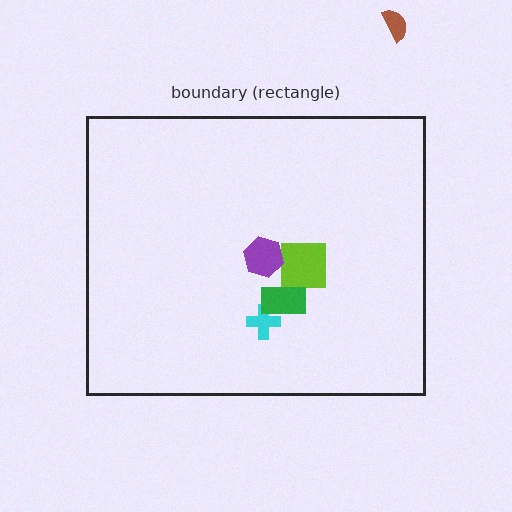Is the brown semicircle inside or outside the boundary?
Outside.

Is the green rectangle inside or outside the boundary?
Inside.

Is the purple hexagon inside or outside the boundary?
Inside.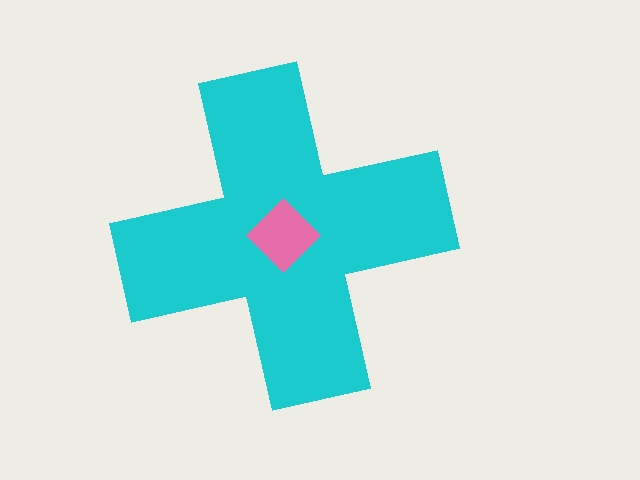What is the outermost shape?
The cyan cross.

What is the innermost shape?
The pink diamond.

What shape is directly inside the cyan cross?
The pink diamond.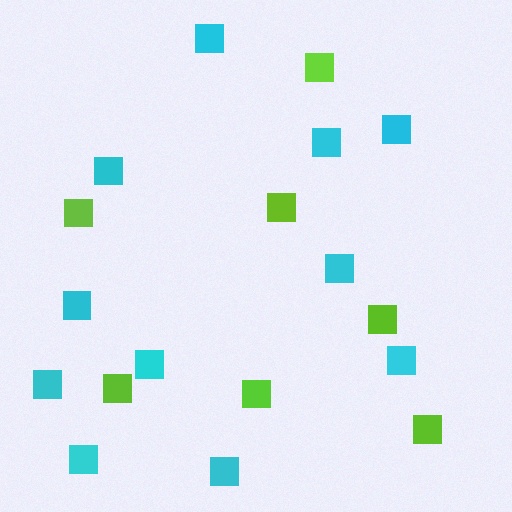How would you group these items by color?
There are 2 groups: one group of lime squares (7) and one group of cyan squares (11).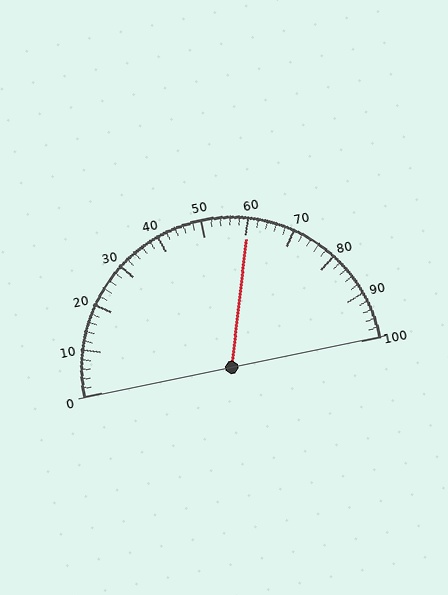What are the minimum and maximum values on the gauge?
The gauge ranges from 0 to 100.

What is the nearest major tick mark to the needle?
The nearest major tick mark is 60.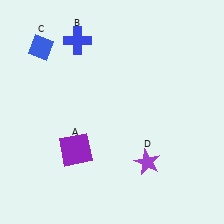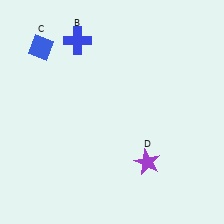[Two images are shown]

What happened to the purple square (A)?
The purple square (A) was removed in Image 2. It was in the bottom-left area of Image 1.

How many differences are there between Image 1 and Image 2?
There is 1 difference between the two images.